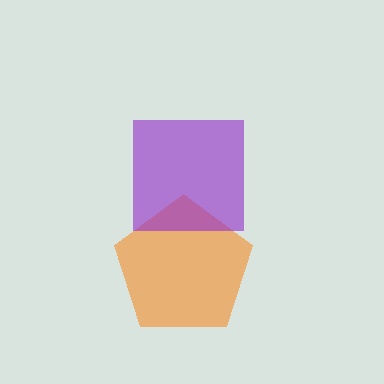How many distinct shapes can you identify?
There are 2 distinct shapes: an orange pentagon, a purple square.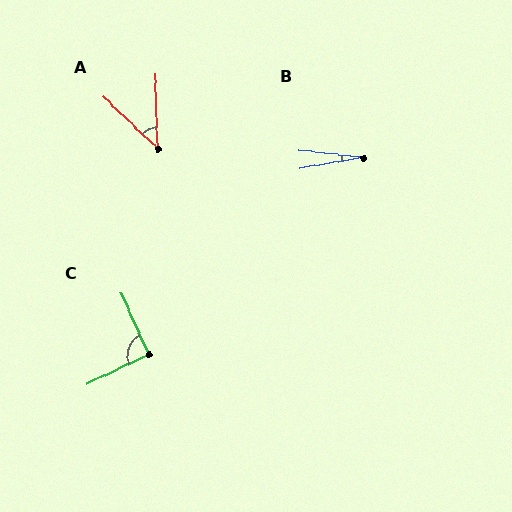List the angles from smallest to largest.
B (15°), A (44°), C (90°).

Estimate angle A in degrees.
Approximately 44 degrees.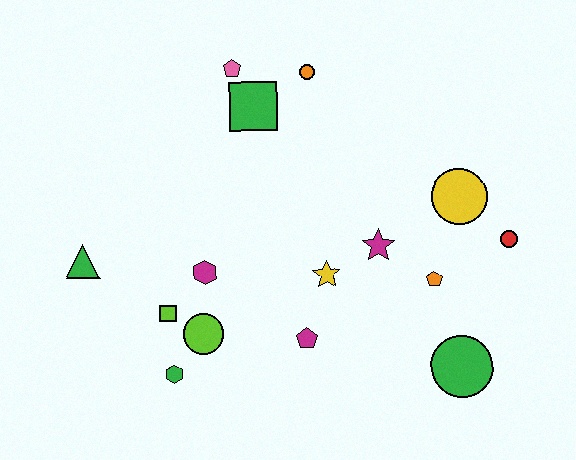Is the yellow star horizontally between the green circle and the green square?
Yes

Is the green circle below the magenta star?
Yes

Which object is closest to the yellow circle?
The red circle is closest to the yellow circle.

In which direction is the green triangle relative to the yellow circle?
The green triangle is to the left of the yellow circle.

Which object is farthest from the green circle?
The green triangle is farthest from the green circle.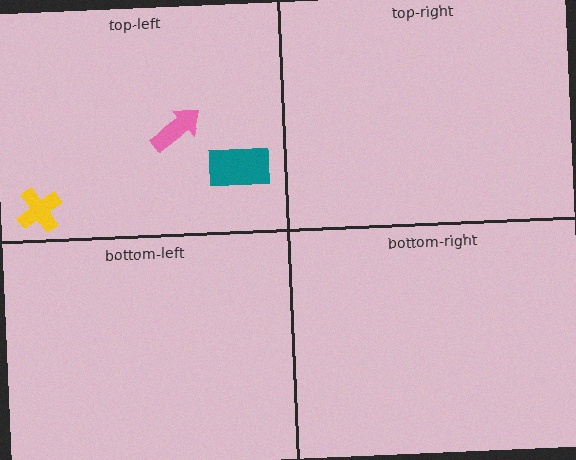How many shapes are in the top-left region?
3.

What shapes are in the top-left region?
The pink arrow, the teal rectangle, the yellow cross.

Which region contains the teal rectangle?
The top-left region.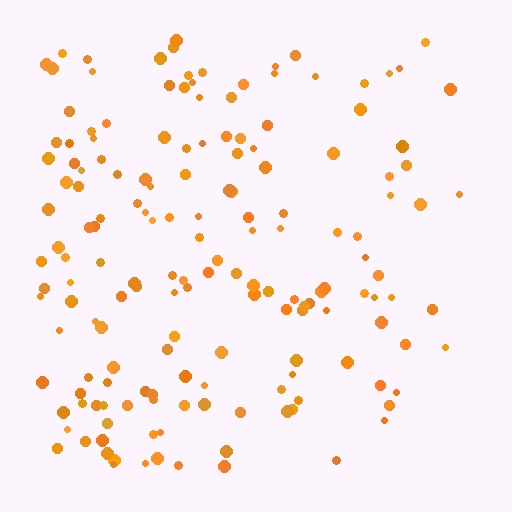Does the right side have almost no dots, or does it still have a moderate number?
Still a moderate number, just noticeably fewer than the left.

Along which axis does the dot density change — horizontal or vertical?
Horizontal.